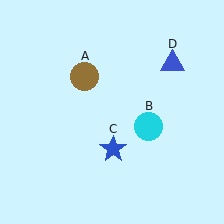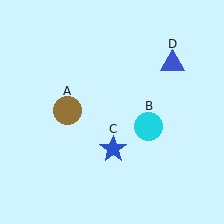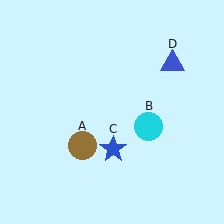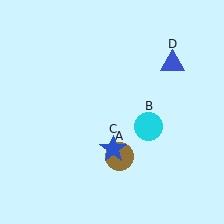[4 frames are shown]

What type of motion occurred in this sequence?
The brown circle (object A) rotated counterclockwise around the center of the scene.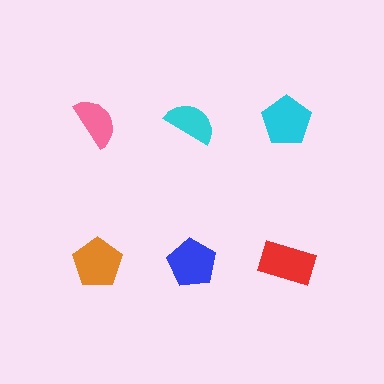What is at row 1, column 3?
A cyan pentagon.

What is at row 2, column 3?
A red rectangle.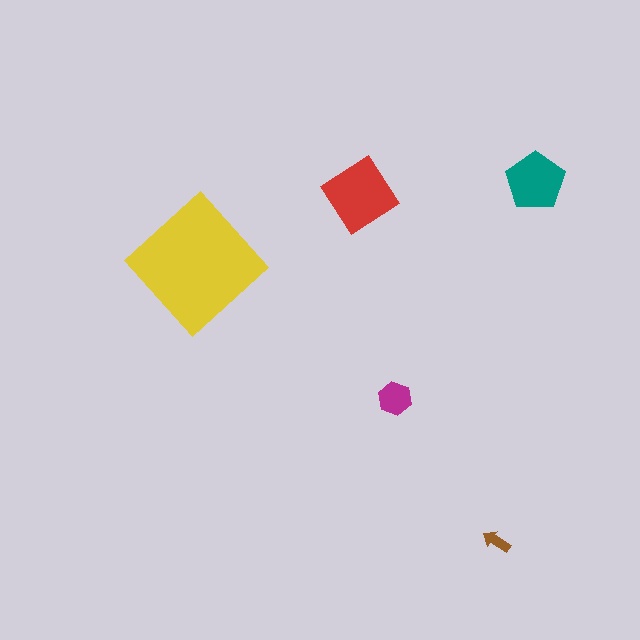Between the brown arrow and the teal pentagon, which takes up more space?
The teal pentagon.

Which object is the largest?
The yellow diamond.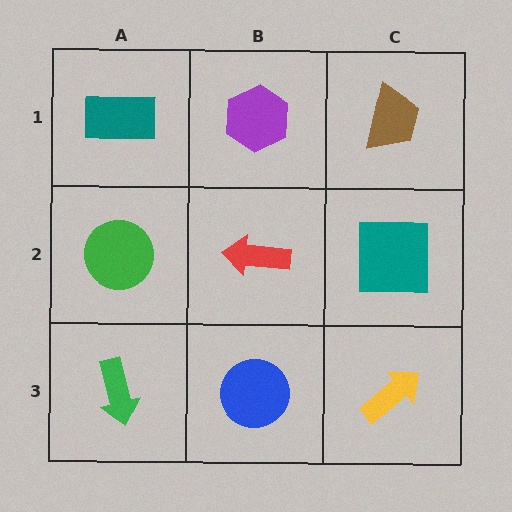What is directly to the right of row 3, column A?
A blue circle.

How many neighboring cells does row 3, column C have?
2.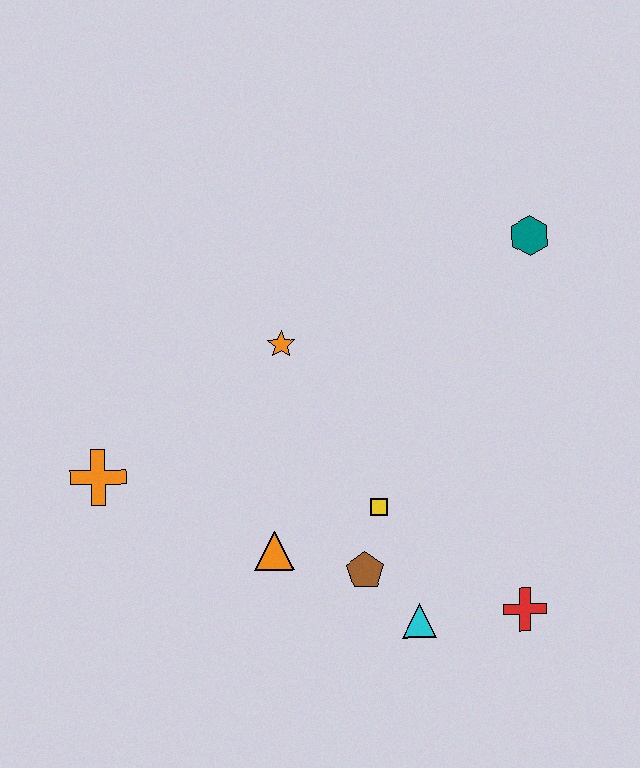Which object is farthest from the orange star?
The red cross is farthest from the orange star.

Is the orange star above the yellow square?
Yes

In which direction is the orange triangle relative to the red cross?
The orange triangle is to the left of the red cross.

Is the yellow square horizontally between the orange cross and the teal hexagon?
Yes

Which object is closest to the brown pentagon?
The yellow square is closest to the brown pentagon.